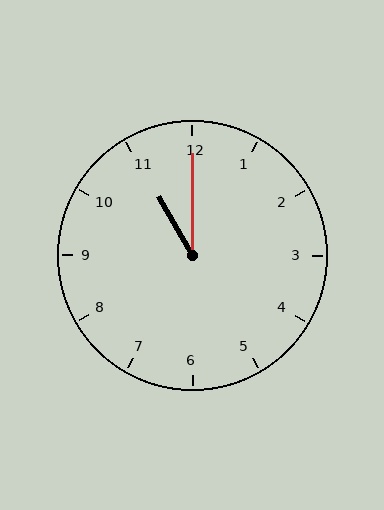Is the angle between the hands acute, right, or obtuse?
It is acute.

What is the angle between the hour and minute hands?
Approximately 30 degrees.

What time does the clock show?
11:00.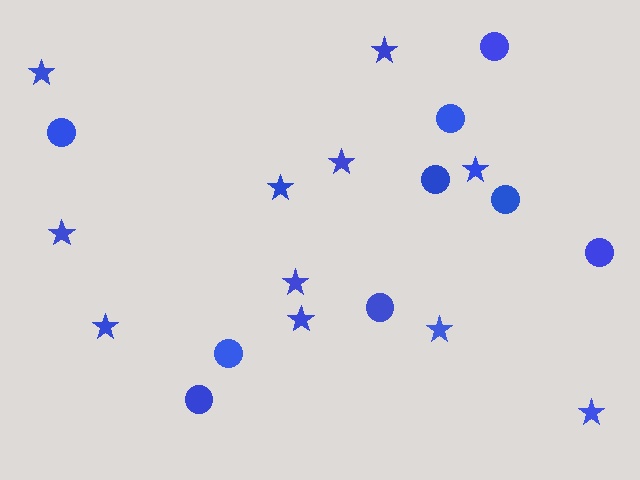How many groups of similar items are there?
There are 2 groups: one group of circles (9) and one group of stars (11).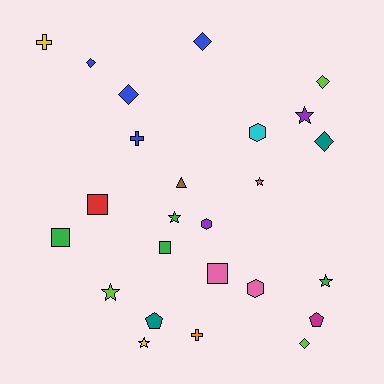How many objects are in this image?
There are 25 objects.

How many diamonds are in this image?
There are 6 diamonds.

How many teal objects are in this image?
There are 2 teal objects.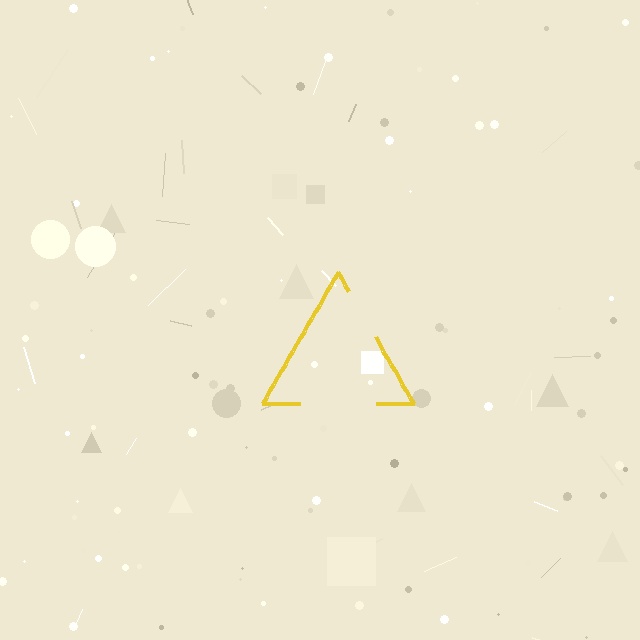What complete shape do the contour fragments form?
The contour fragments form a triangle.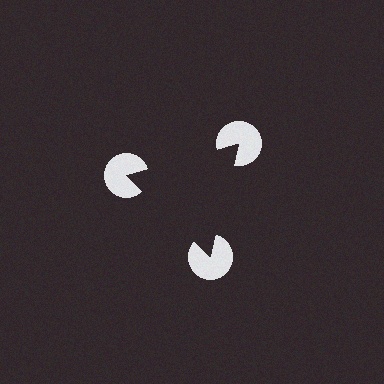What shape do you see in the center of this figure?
An illusory triangle — its edges are inferred from the aligned wedge cuts in the pac-man discs, not physically drawn.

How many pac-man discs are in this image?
There are 3 — one at each vertex of the illusory triangle.